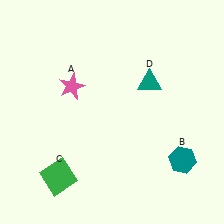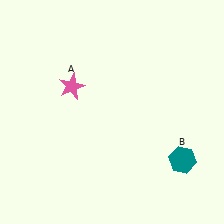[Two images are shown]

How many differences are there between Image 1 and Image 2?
There are 2 differences between the two images.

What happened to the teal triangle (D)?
The teal triangle (D) was removed in Image 2. It was in the top-right area of Image 1.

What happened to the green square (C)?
The green square (C) was removed in Image 2. It was in the bottom-left area of Image 1.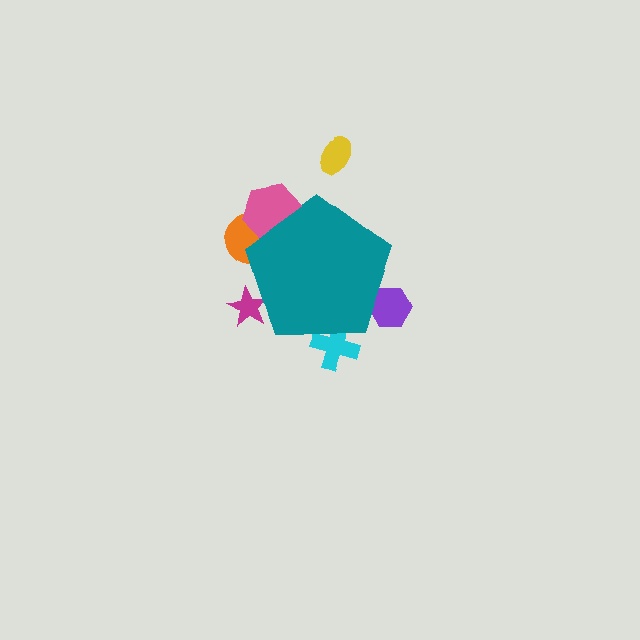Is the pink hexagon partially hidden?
Yes, the pink hexagon is partially hidden behind the teal pentagon.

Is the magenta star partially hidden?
Yes, the magenta star is partially hidden behind the teal pentagon.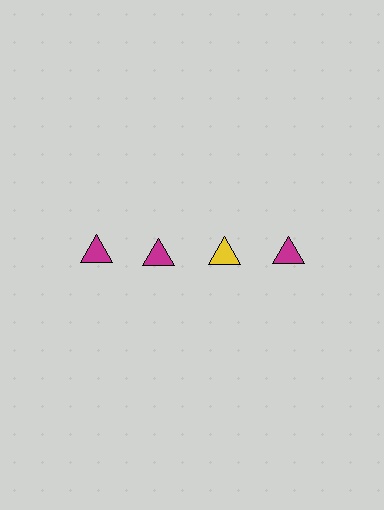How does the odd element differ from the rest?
It has a different color: yellow instead of magenta.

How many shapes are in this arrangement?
There are 4 shapes arranged in a grid pattern.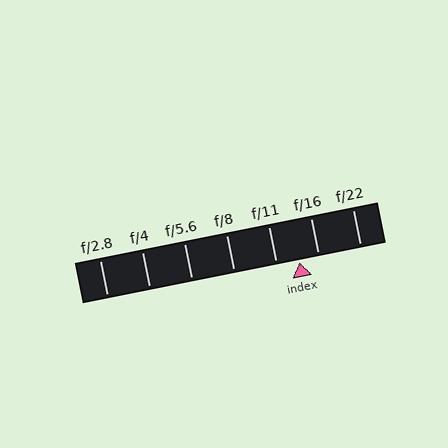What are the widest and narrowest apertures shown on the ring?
The widest aperture shown is f/2.8 and the narrowest is f/22.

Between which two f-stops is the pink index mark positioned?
The index mark is between f/11 and f/16.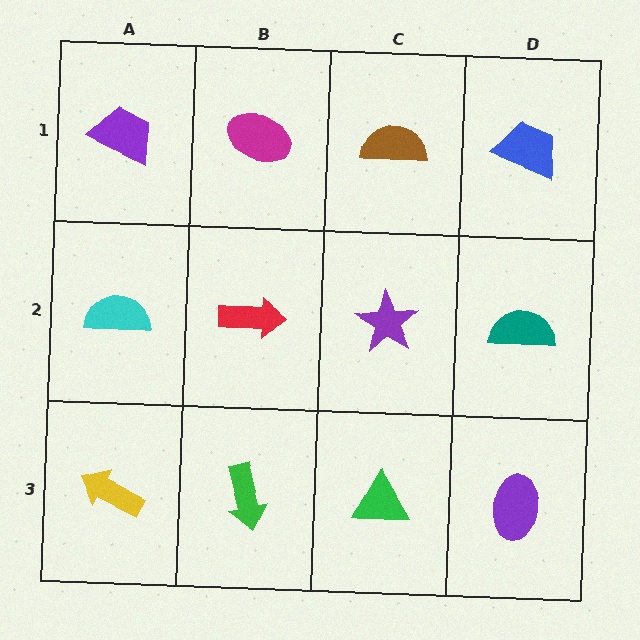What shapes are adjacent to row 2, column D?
A blue trapezoid (row 1, column D), a purple ellipse (row 3, column D), a purple star (row 2, column C).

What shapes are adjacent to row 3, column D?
A teal semicircle (row 2, column D), a green triangle (row 3, column C).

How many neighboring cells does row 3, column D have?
2.